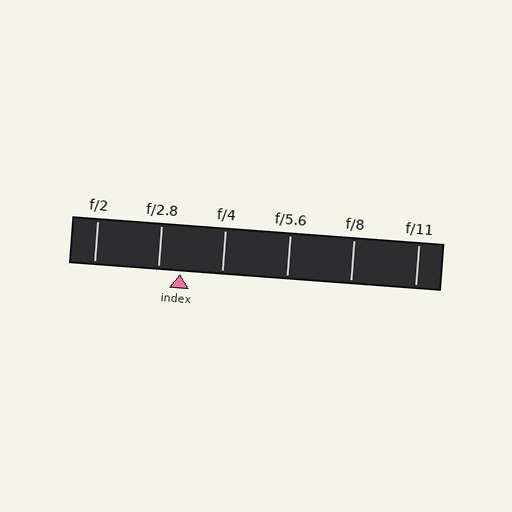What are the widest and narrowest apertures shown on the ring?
The widest aperture shown is f/2 and the narrowest is f/11.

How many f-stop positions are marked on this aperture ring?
There are 6 f-stop positions marked.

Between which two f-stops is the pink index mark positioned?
The index mark is between f/2.8 and f/4.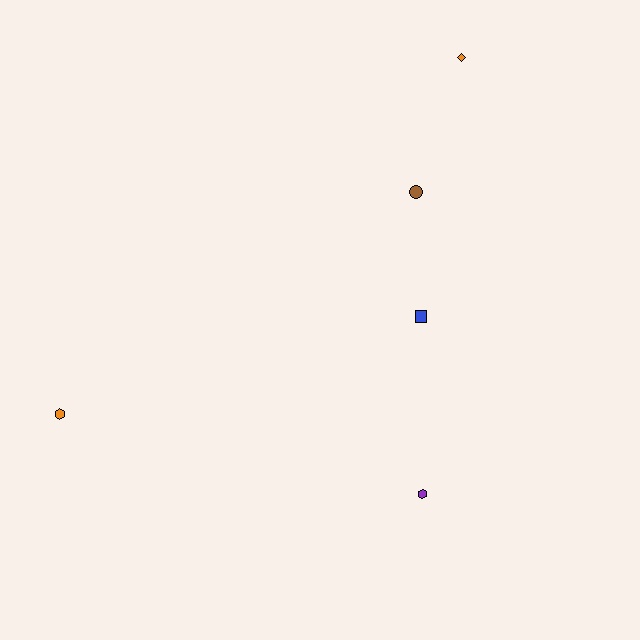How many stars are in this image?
There are no stars.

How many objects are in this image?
There are 5 objects.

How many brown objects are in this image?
There is 1 brown object.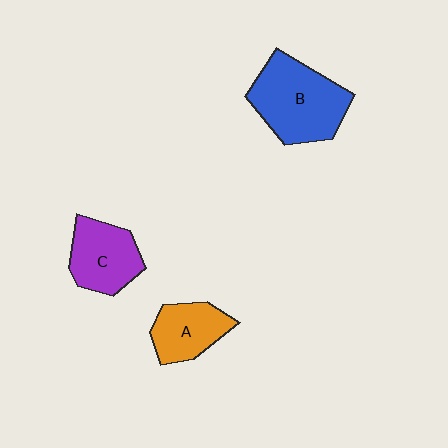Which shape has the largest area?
Shape B (blue).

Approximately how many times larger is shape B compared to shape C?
Approximately 1.5 times.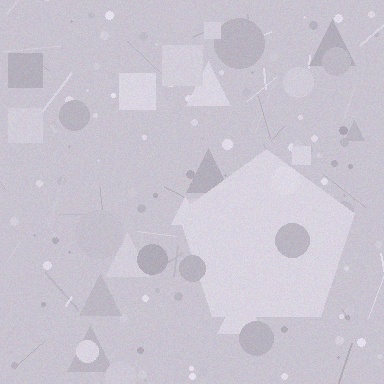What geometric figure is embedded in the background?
A pentagon is embedded in the background.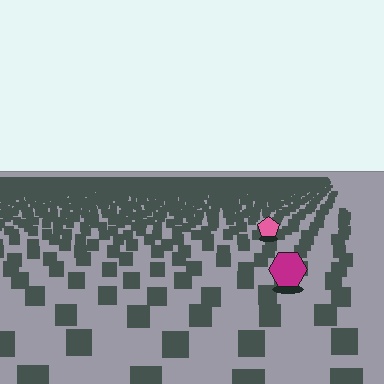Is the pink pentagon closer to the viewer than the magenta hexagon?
No. The magenta hexagon is closer — you can tell from the texture gradient: the ground texture is coarser near it.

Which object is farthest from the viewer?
The pink pentagon is farthest from the viewer. It appears smaller and the ground texture around it is denser.